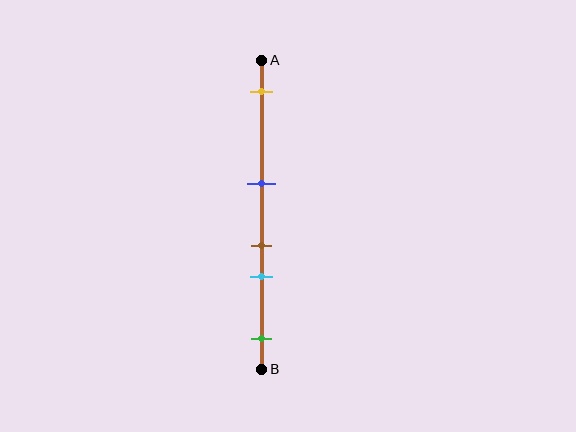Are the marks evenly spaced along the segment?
No, the marks are not evenly spaced.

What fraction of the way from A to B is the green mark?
The green mark is approximately 90% (0.9) of the way from A to B.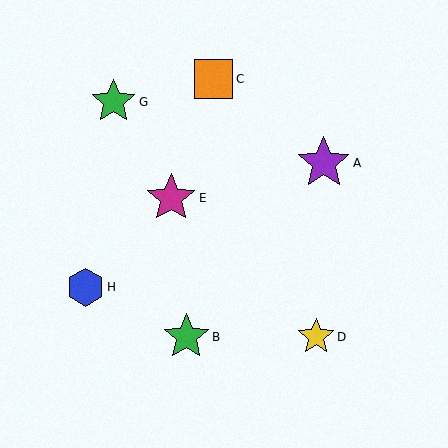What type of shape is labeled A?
Shape A is a purple star.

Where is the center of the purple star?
The center of the purple star is at (324, 163).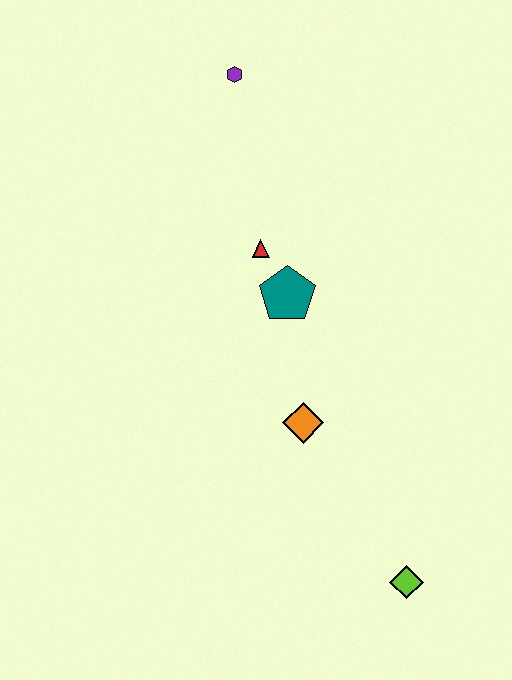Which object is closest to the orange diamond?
The teal pentagon is closest to the orange diamond.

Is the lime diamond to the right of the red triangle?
Yes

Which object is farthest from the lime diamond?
The purple hexagon is farthest from the lime diamond.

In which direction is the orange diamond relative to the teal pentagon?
The orange diamond is below the teal pentagon.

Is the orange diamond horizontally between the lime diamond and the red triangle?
Yes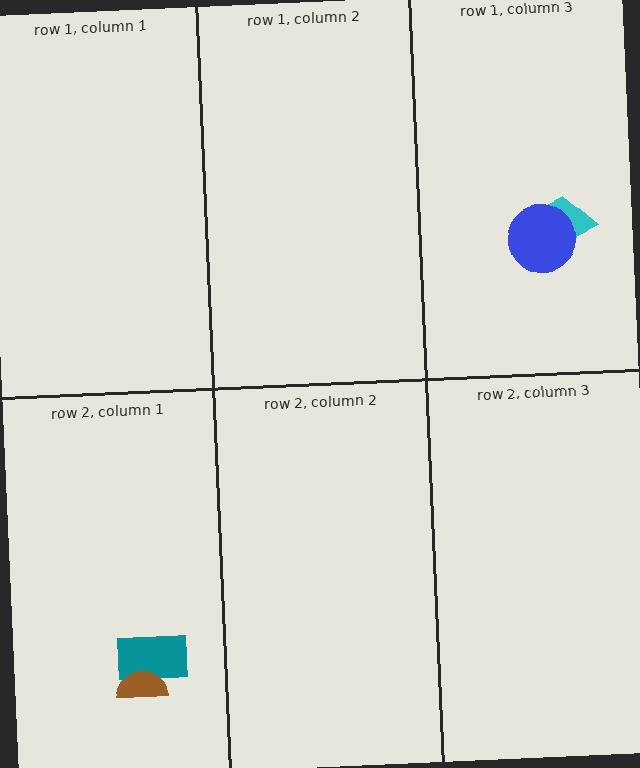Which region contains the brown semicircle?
The row 2, column 1 region.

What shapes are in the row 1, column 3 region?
The cyan trapezoid, the blue circle.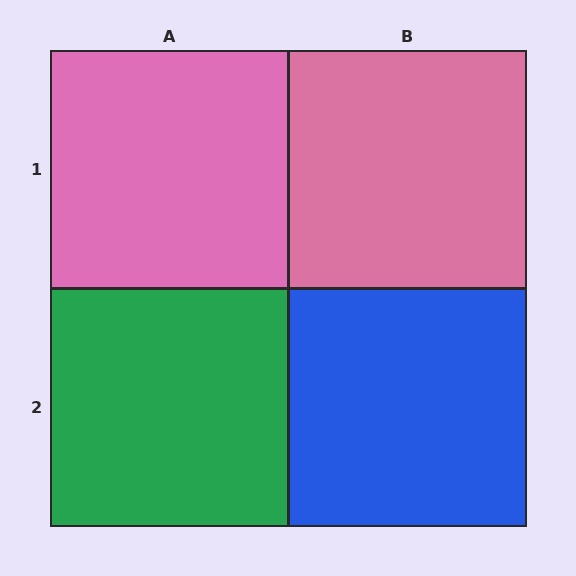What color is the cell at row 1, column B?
Pink.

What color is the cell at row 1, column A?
Pink.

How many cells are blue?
1 cell is blue.